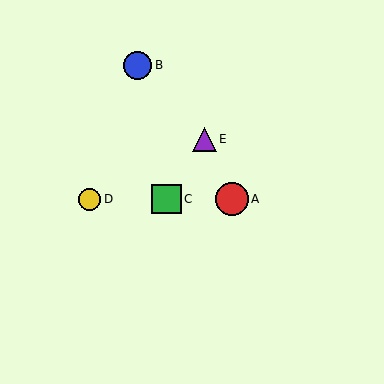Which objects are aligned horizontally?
Objects A, C, D are aligned horizontally.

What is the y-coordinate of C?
Object C is at y≈199.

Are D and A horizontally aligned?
Yes, both are at y≈199.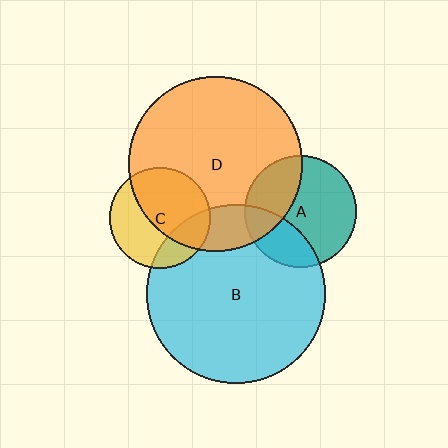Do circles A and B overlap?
Yes.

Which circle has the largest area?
Circle B (cyan).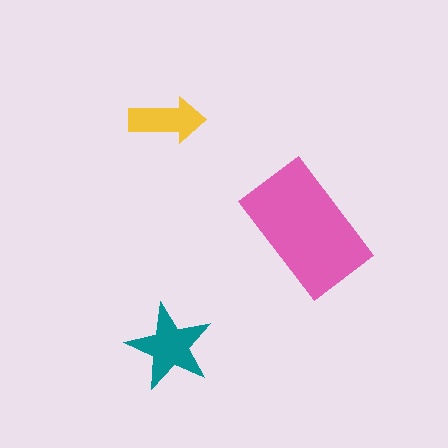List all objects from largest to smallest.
The pink rectangle, the teal star, the yellow arrow.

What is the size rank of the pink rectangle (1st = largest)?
1st.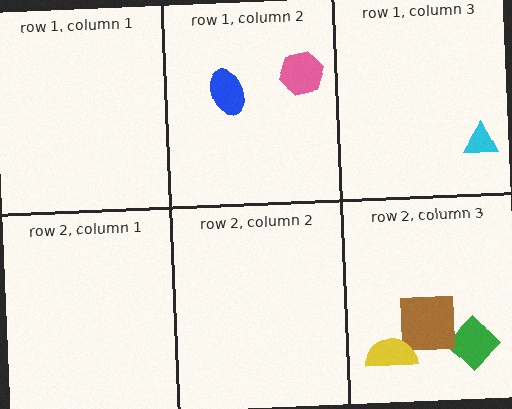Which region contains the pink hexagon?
The row 1, column 2 region.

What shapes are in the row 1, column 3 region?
The cyan triangle.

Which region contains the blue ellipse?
The row 1, column 2 region.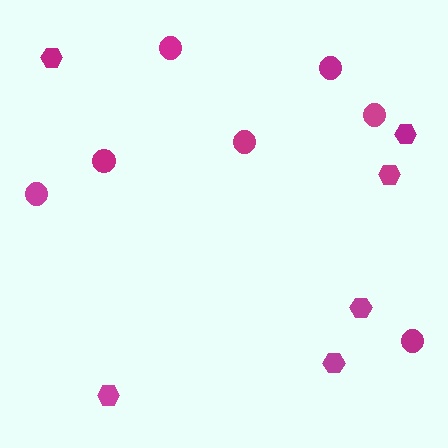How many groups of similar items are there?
There are 2 groups: one group of circles (7) and one group of hexagons (6).